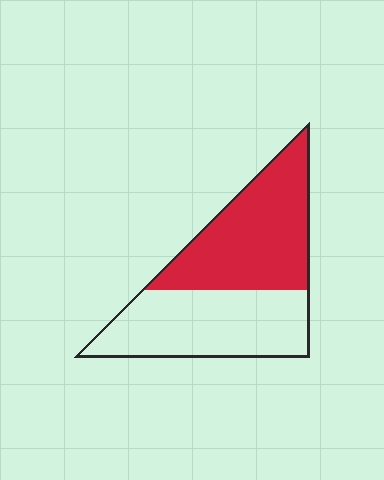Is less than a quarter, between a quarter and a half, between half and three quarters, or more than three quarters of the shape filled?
Between half and three quarters.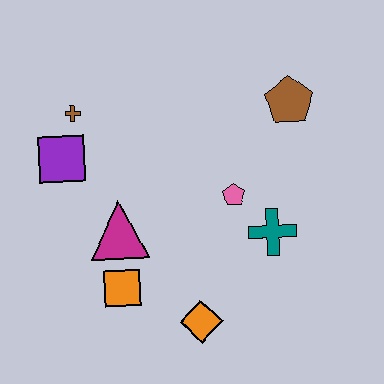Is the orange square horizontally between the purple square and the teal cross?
Yes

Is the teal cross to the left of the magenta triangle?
No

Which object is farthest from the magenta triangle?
The brown pentagon is farthest from the magenta triangle.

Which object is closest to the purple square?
The brown cross is closest to the purple square.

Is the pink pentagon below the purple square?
Yes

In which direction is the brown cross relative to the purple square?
The brown cross is above the purple square.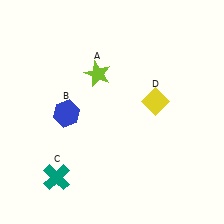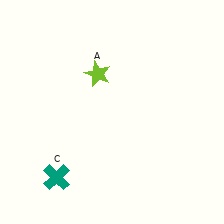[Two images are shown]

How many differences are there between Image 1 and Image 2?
There are 2 differences between the two images.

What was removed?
The blue hexagon (B), the yellow diamond (D) were removed in Image 2.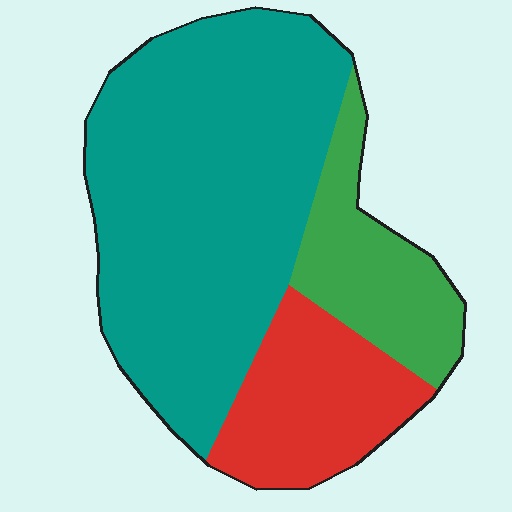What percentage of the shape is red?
Red covers roughly 20% of the shape.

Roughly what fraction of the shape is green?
Green takes up about one sixth (1/6) of the shape.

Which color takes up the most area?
Teal, at roughly 60%.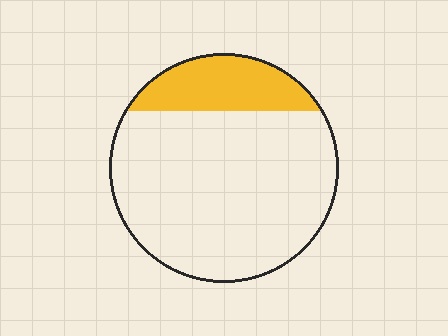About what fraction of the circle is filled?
About one fifth (1/5).